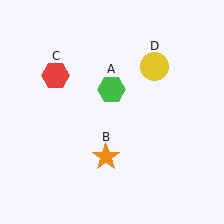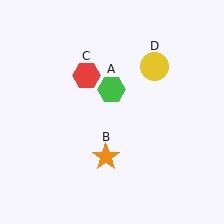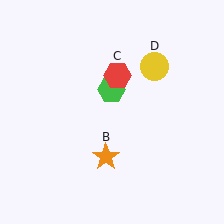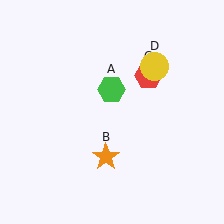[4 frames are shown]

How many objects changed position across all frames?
1 object changed position: red hexagon (object C).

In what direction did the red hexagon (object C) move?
The red hexagon (object C) moved right.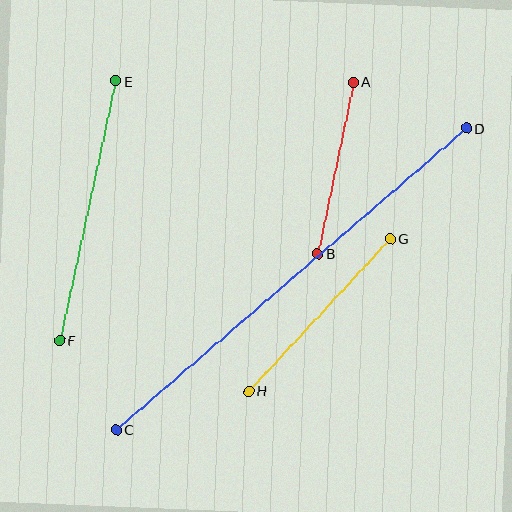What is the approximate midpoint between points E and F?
The midpoint is at approximately (88, 211) pixels.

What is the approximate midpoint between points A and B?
The midpoint is at approximately (336, 168) pixels.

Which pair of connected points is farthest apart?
Points C and D are farthest apart.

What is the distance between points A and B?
The distance is approximately 175 pixels.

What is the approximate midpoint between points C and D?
The midpoint is at approximately (291, 279) pixels.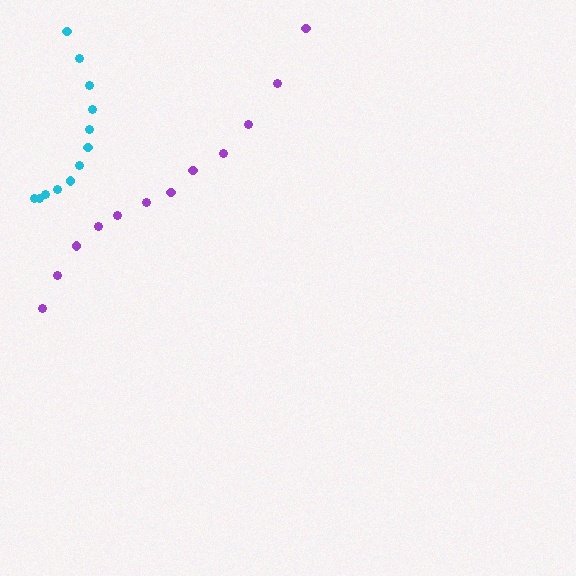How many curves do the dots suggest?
There are 2 distinct paths.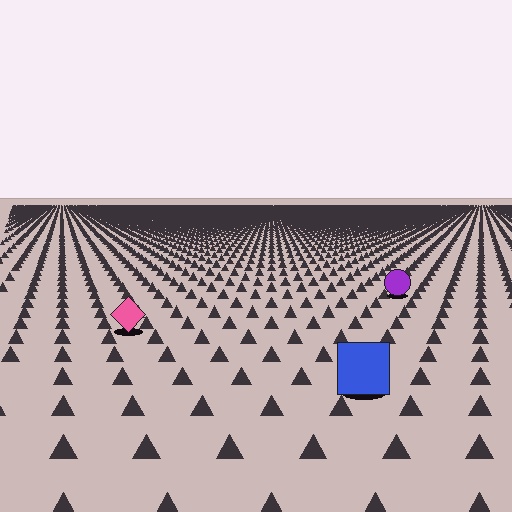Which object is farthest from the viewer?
The purple circle is farthest from the viewer. It appears smaller and the ground texture around it is denser.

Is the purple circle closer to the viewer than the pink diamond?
No. The pink diamond is closer — you can tell from the texture gradient: the ground texture is coarser near it.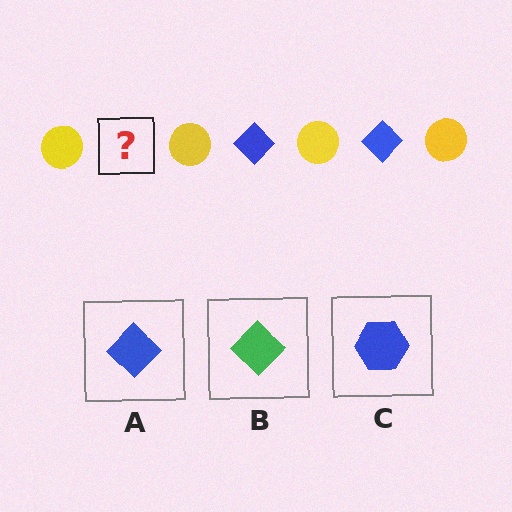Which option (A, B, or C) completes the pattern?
A.